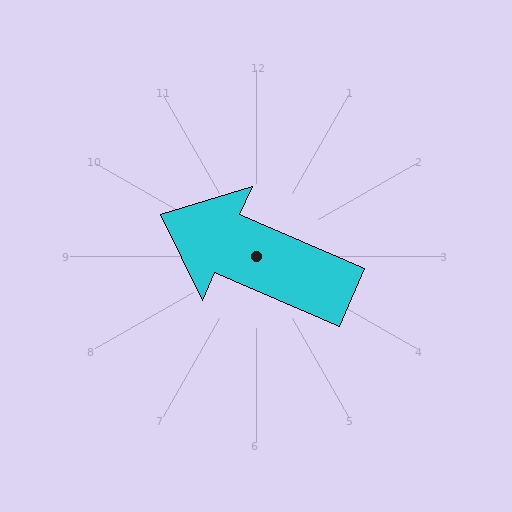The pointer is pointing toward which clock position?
Roughly 10 o'clock.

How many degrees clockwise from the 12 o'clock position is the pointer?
Approximately 293 degrees.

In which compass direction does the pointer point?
Northwest.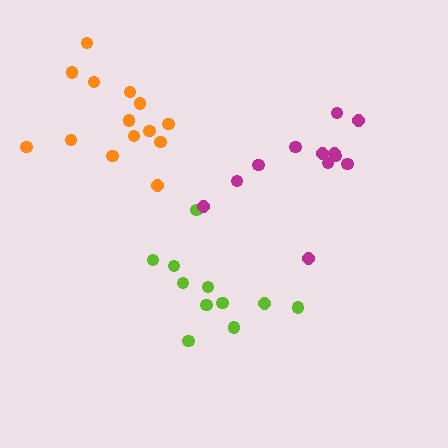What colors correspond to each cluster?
The clusters are colored: lime, magenta, orange.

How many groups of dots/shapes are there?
There are 3 groups.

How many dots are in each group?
Group 1: 11 dots, Group 2: 12 dots, Group 3: 14 dots (37 total).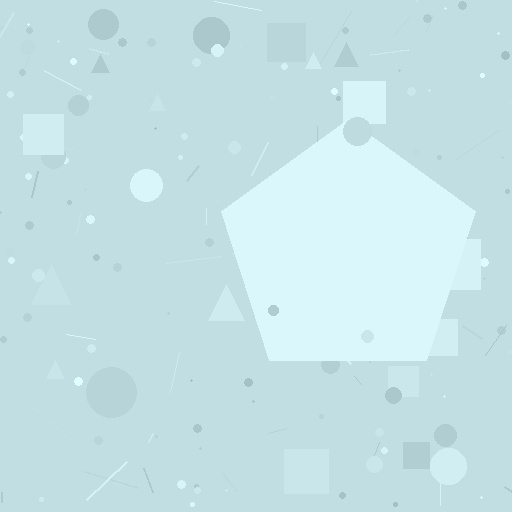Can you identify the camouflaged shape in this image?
The camouflaged shape is a pentagon.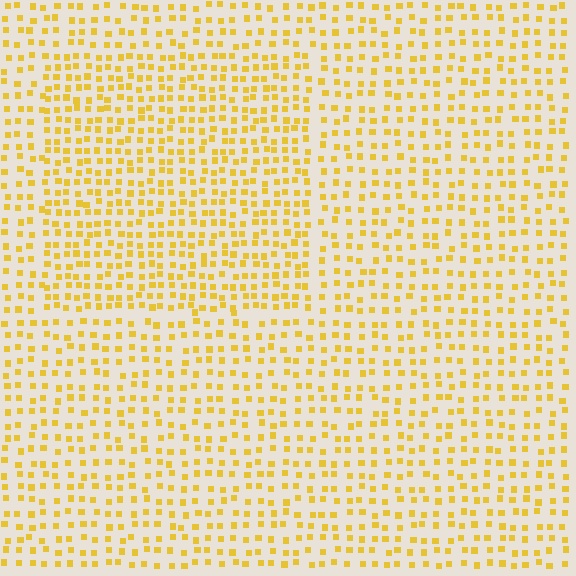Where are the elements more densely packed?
The elements are more densely packed inside the rectangle boundary.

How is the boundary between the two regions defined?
The boundary is defined by a change in element density (approximately 1.5x ratio). All elements are the same color, size, and shape.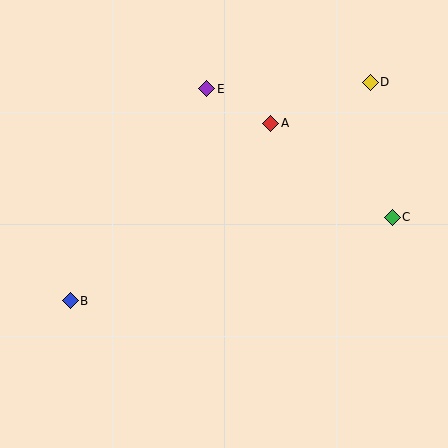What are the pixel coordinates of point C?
Point C is at (392, 217).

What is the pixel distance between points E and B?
The distance between E and B is 252 pixels.